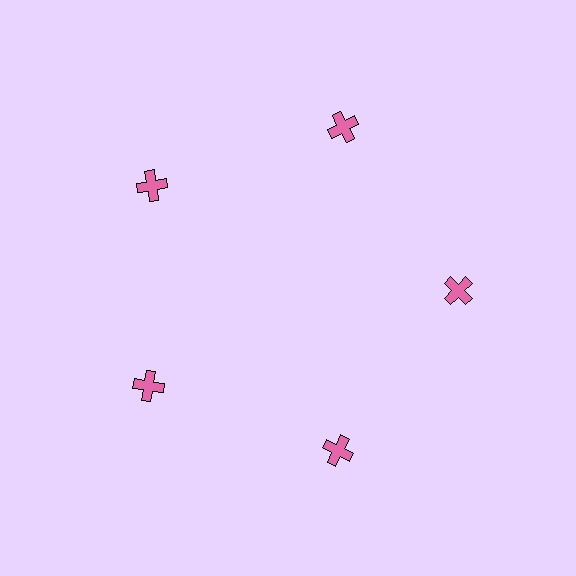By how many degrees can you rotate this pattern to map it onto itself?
The pattern maps onto itself every 72 degrees of rotation.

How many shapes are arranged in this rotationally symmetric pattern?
There are 5 shapes, arranged in 5 groups of 1.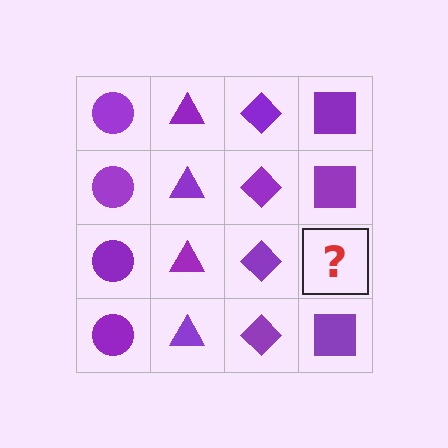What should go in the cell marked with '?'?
The missing cell should contain a purple square.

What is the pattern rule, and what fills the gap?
The rule is that each column has a consistent shape. The gap should be filled with a purple square.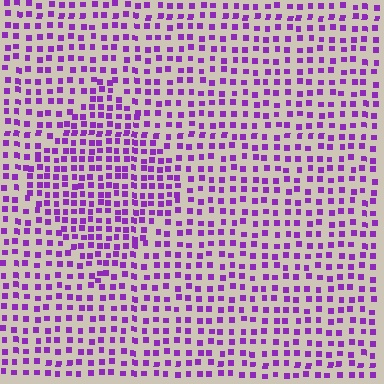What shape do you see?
I see a diamond.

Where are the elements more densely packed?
The elements are more densely packed inside the diamond boundary.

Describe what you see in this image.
The image contains small purple elements arranged at two different densities. A diamond-shaped region is visible where the elements are more densely packed than the surrounding area.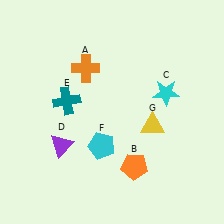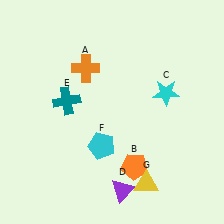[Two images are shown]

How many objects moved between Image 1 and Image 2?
2 objects moved between the two images.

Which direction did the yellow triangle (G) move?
The yellow triangle (G) moved down.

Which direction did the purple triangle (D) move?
The purple triangle (D) moved right.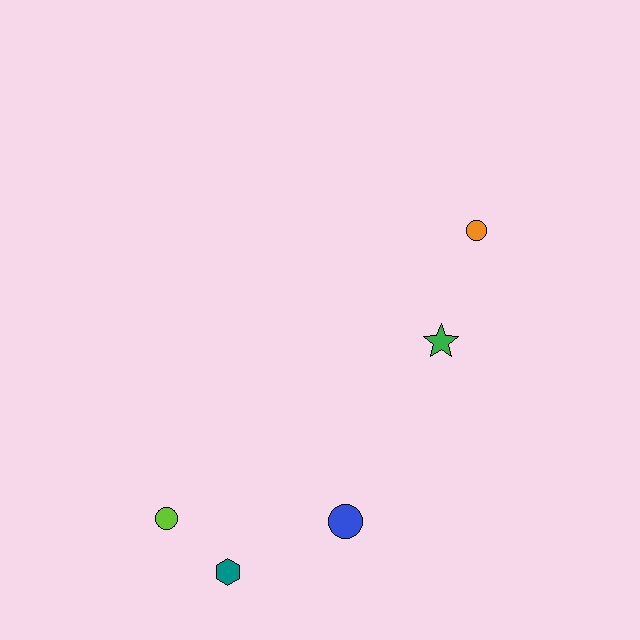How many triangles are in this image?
There are no triangles.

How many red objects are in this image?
There are no red objects.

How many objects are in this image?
There are 5 objects.